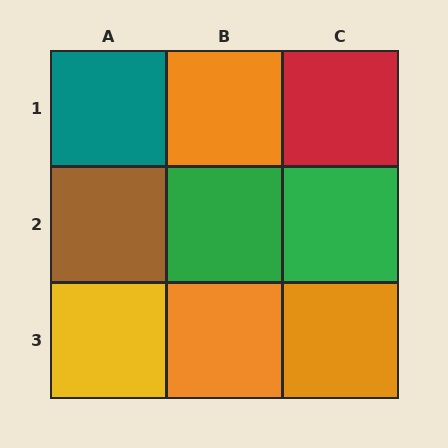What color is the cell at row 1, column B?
Orange.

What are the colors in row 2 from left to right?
Brown, green, green.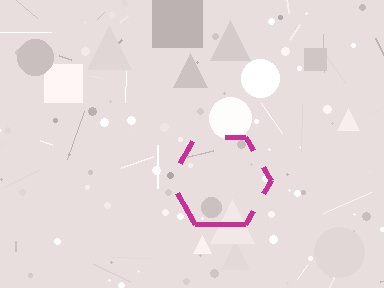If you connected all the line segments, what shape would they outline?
They would outline a hexagon.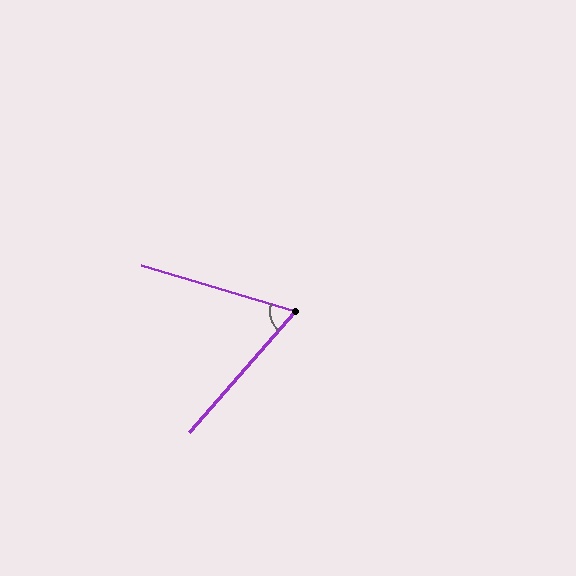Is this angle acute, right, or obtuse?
It is acute.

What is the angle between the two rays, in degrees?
Approximately 65 degrees.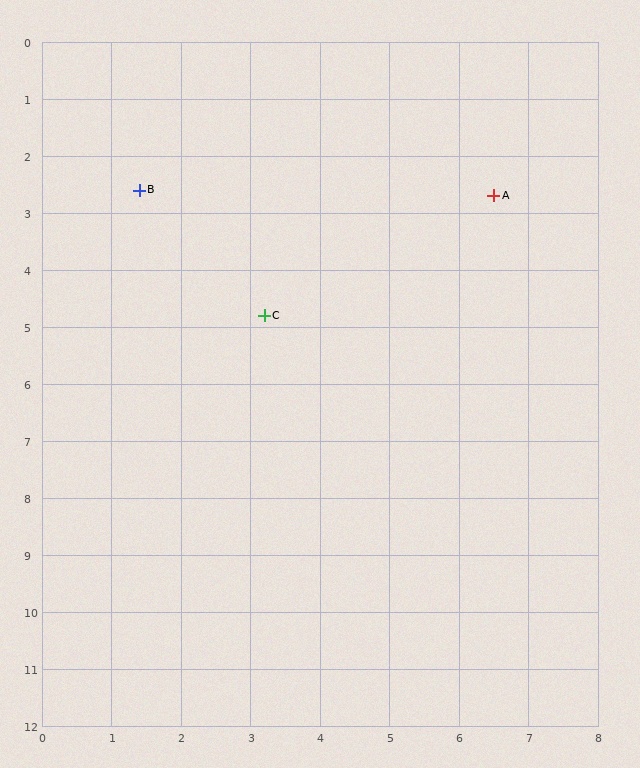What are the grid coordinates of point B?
Point B is at approximately (1.4, 2.6).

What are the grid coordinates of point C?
Point C is at approximately (3.2, 4.8).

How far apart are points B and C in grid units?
Points B and C are about 2.8 grid units apart.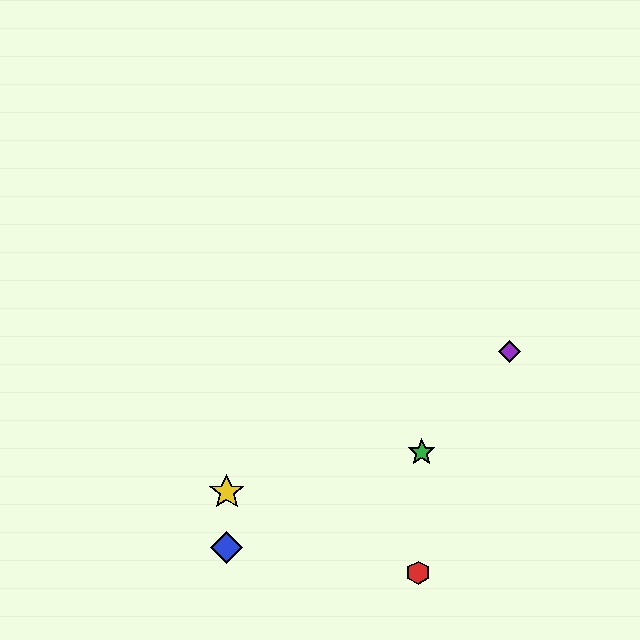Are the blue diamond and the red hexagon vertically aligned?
No, the blue diamond is at x≈227 and the red hexagon is at x≈418.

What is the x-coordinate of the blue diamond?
The blue diamond is at x≈227.